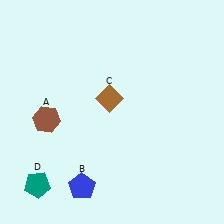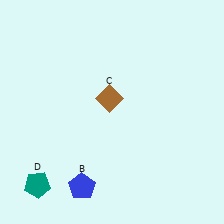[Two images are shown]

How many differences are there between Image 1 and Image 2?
There is 1 difference between the two images.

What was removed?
The brown hexagon (A) was removed in Image 2.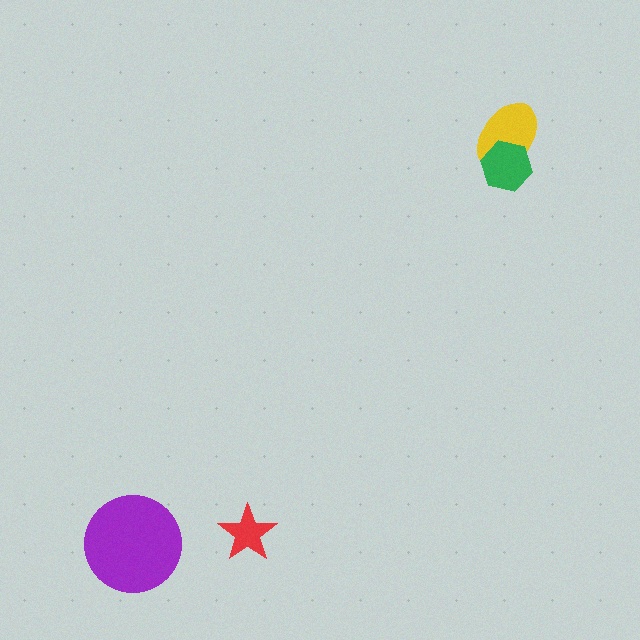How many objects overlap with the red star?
0 objects overlap with the red star.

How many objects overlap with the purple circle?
0 objects overlap with the purple circle.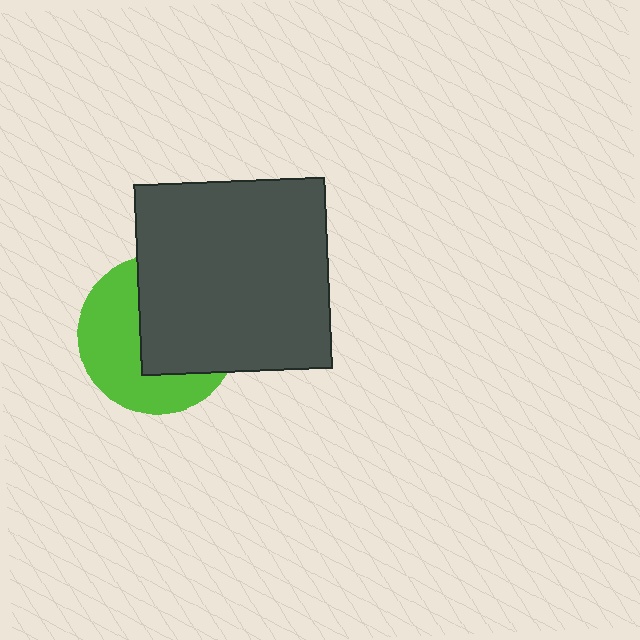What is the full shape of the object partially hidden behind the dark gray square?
The partially hidden object is a lime circle.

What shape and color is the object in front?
The object in front is a dark gray square.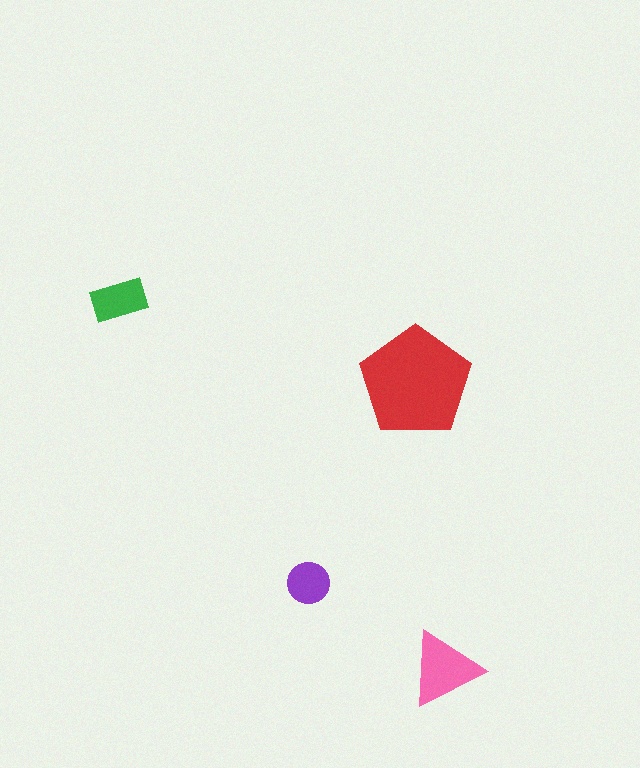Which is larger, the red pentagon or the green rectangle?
The red pentagon.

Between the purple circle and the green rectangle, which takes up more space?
The green rectangle.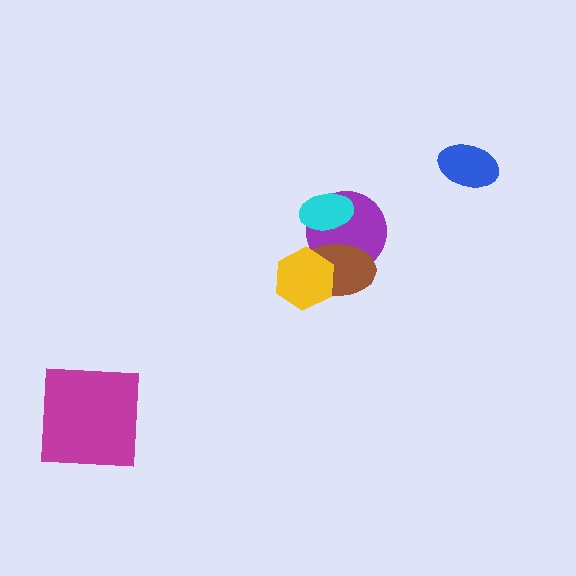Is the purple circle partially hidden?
Yes, it is partially covered by another shape.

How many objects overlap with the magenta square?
0 objects overlap with the magenta square.